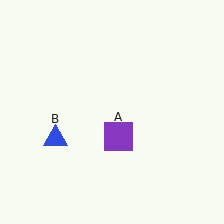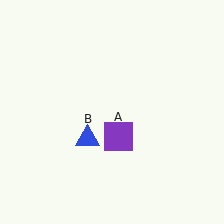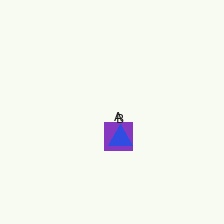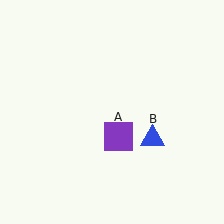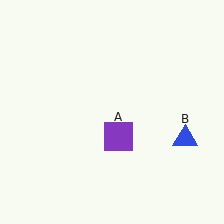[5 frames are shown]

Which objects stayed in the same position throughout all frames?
Purple square (object A) remained stationary.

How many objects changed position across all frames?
1 object changed position: blue triangle (object B).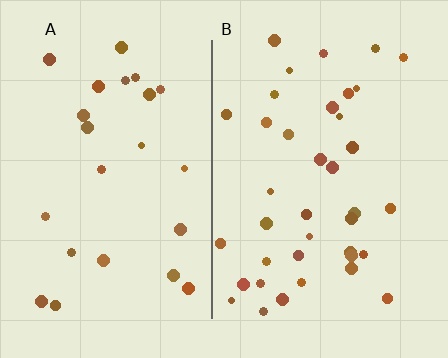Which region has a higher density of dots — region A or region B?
B (the right).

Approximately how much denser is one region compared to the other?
Approximately 1.6× — region B over region A.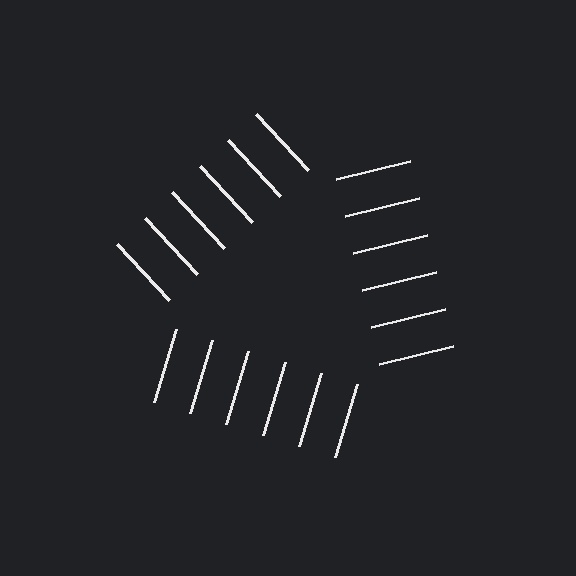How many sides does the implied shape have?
3 sides — the line-ends trace a triangle.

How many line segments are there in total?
18 — 6 along each of the 3 edges.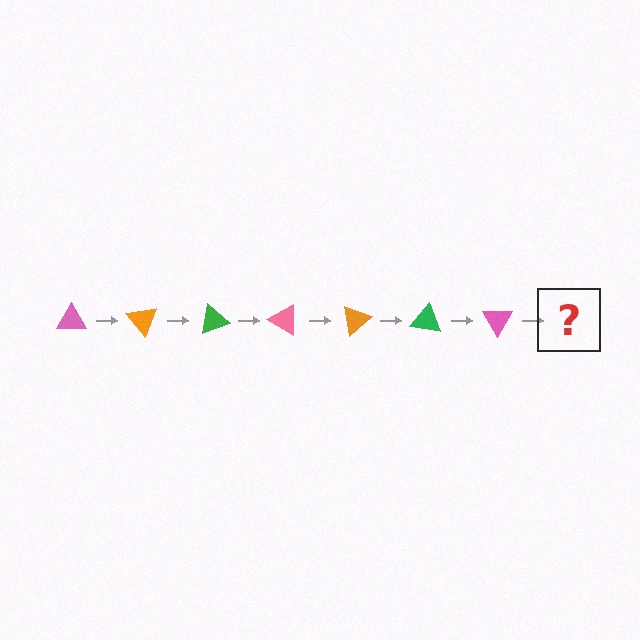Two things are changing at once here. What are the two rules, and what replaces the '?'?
The two rules are that it rotates 50 degrees each step and the color cycles through pink, orange, and green. The '?' should be an orange triangle, rotated 350 degrees from the start.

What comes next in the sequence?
The next element should be an orange triangle, rotated 350 degrees from the start.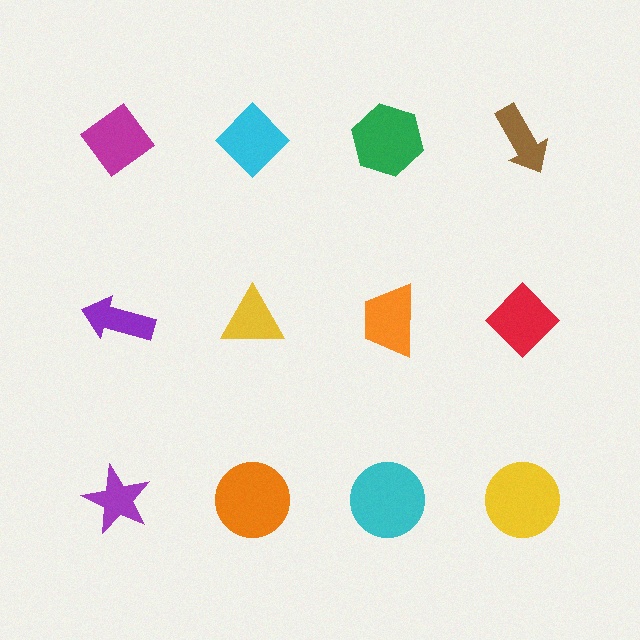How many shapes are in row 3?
4 shapes.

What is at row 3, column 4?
A yellow circle.